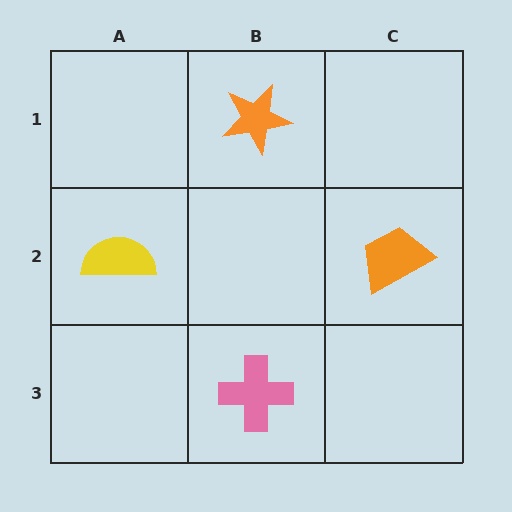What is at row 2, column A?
A yellow semicircle.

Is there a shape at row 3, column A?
No, that cell is empty.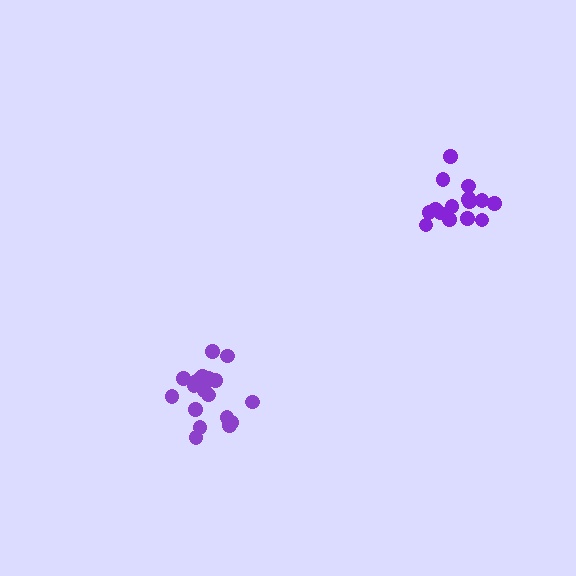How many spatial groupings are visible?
There are 2 spatial groupings.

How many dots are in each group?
Group 1: 16 dots, Group 2: 20 dots (36 total).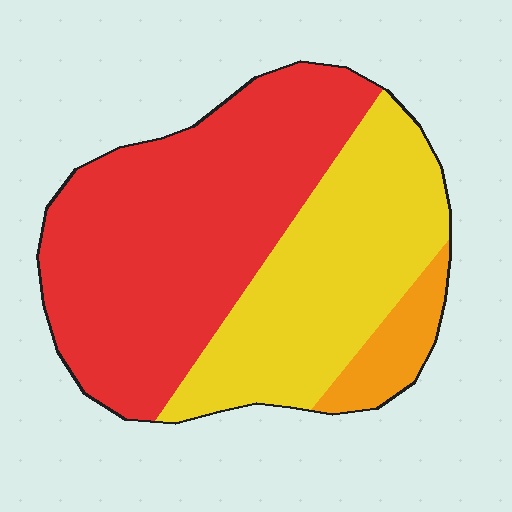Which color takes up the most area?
Red, at roughly 55%.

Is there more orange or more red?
Red.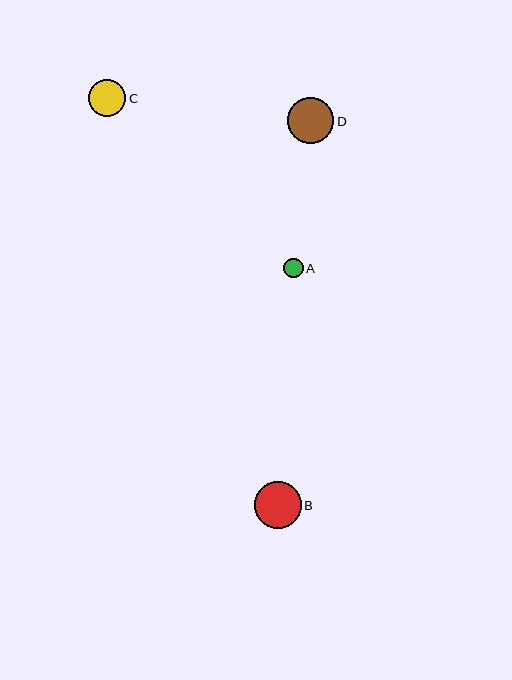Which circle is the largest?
Circle B is the largest with a size of approximately 47 pixels.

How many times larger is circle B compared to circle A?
Circle B is approximately 2.4 times the size of circle A.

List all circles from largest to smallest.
From largest to smallest: B, D, C, A.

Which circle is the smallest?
Circle A is the smallest with a size of approximately 19 pixels.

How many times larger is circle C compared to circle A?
Circle C is approximately 1.9 times the size of circle A.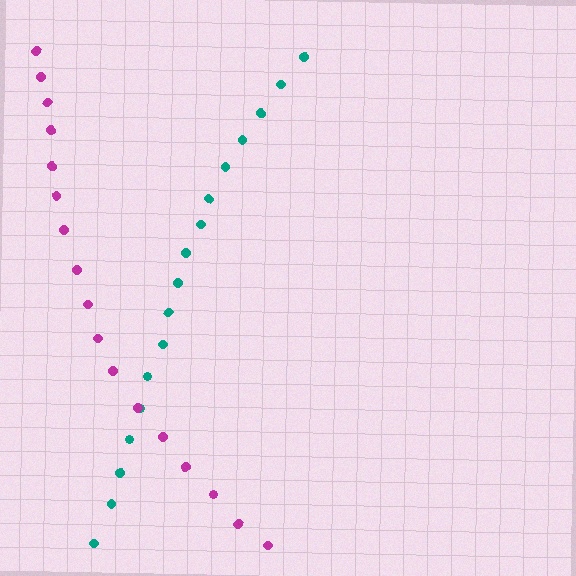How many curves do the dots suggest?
There are 2 distinct paths.